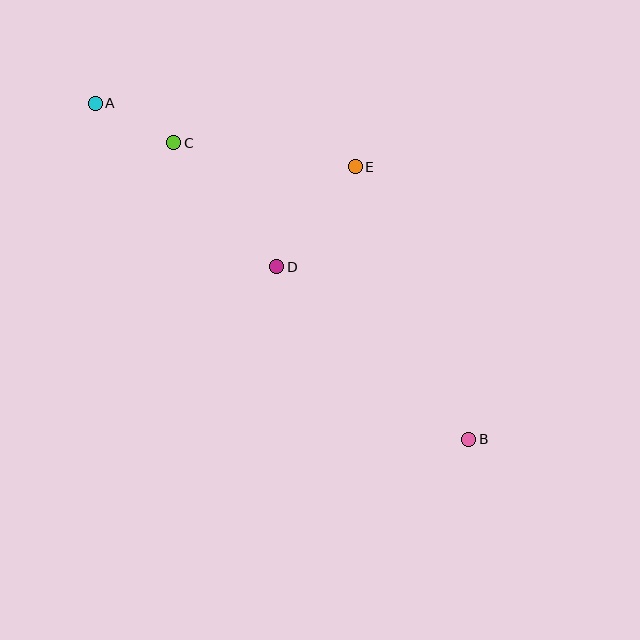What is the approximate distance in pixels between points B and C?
The distance between B and C is approximately 418 pixels.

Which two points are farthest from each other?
Points A and B are farthest from each other.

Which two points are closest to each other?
Points A and C are closest to each other.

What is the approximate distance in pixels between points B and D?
The distance between B and D is approximately 258 pixels.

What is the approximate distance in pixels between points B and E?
The distance between B and E is approximately 295 pixels.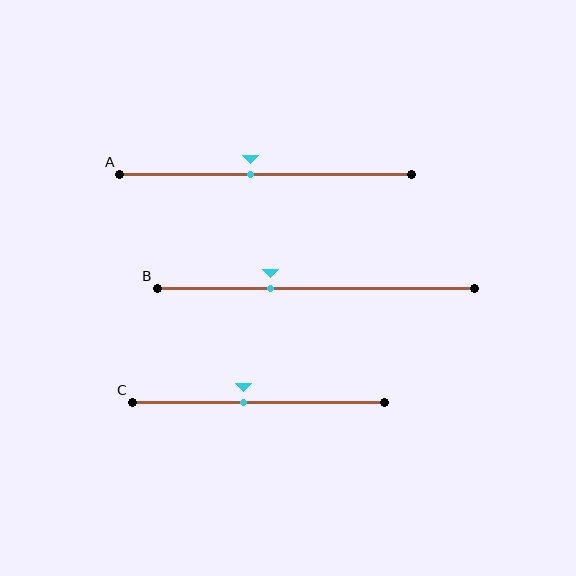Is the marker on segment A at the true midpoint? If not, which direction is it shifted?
No, the marker on segment A is shifted to the left by about 5% of the segment length.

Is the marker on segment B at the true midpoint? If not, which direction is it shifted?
No, the marker on segment B is shifted to the left by about 14% of the segment length.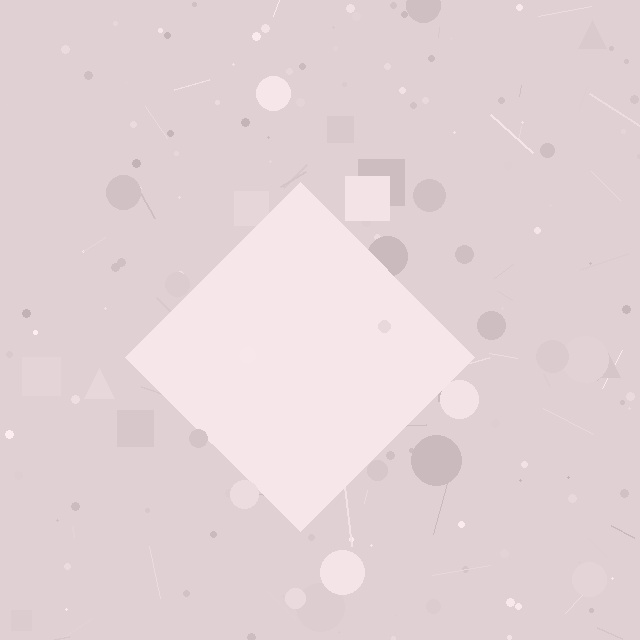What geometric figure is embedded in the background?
A diamond is embedded in the background.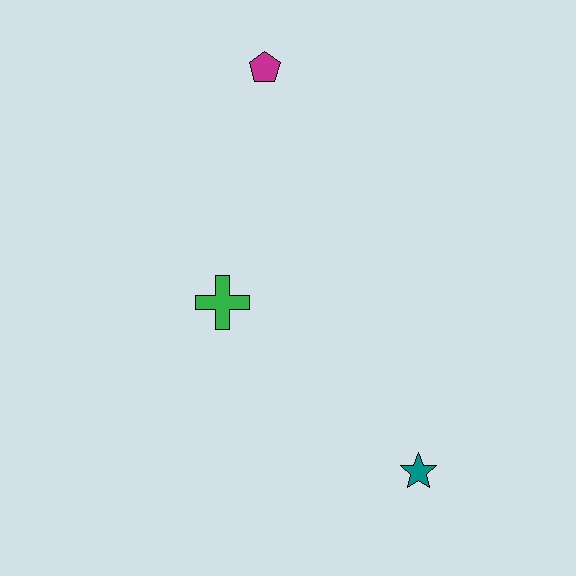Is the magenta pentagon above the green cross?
Yes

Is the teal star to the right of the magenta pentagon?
Yes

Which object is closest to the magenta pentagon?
The green cross is closest to the magenta pentagon.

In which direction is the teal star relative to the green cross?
The teal star is to the right of the green cross.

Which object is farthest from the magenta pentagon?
The teal star is farthest from the magenta pentagon.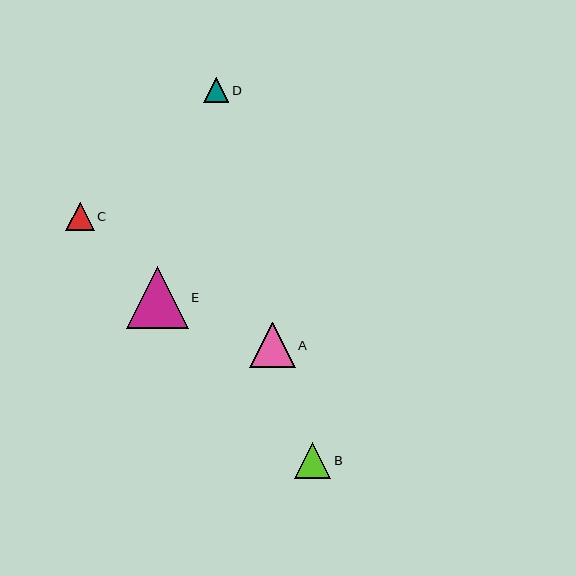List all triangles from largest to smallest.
From largest to smallest: E, A, B, C, D.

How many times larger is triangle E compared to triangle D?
Triangle E is approximately 2.5 times the size of triangle D.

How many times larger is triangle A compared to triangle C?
Triangle A is approximately 1.6 times the size of triangle C.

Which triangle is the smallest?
Triangle D is the smallest with a size of approximately 25 pixels.